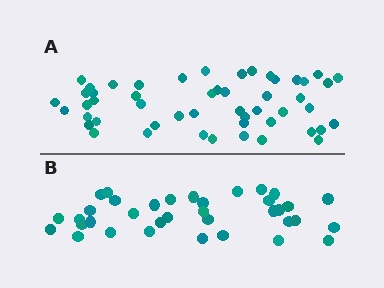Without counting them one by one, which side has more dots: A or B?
Region A (the top region) has more dots.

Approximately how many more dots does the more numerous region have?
Region A has approximately 15 more dots than region B.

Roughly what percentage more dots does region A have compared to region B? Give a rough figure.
About 40% more.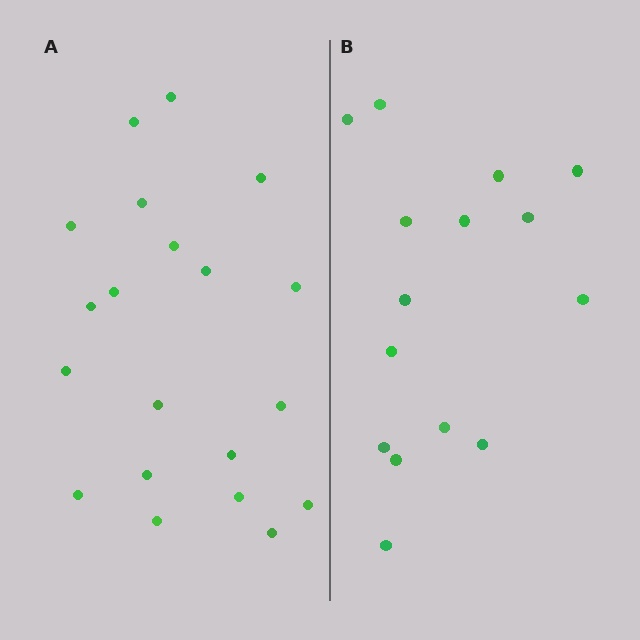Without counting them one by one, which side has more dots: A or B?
Region A (the left region) has more dots.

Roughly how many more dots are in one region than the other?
Region A has about 5 more dots than region B.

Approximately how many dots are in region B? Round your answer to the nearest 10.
About 20 dots. (The exact count is 15, which rounds to 20.)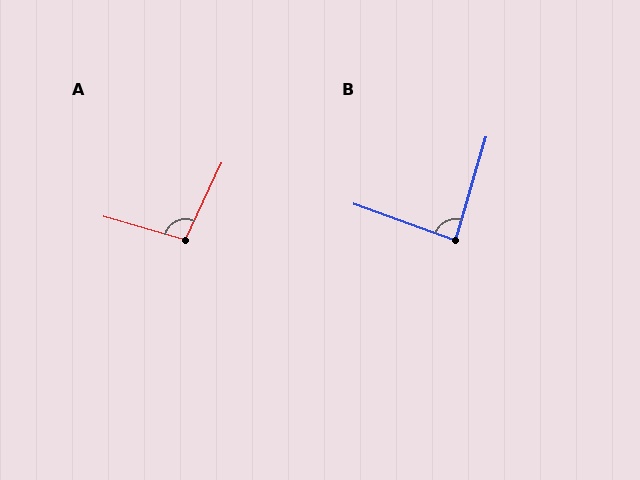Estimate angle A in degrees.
Approximately 99 degrees.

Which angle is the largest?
A, at approximately 99 degrees.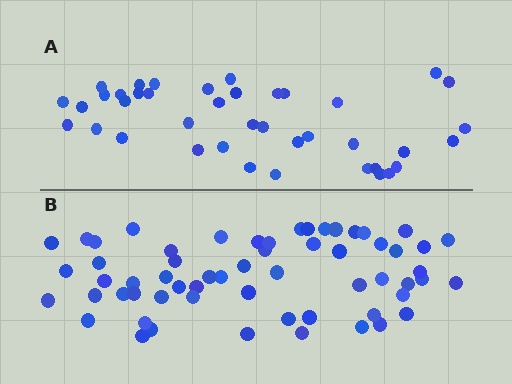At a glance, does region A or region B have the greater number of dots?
Region B (the bottom region) has more dots.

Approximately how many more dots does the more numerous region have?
Region B has approximately 20 more dots than region A.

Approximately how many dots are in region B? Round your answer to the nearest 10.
About 60 dots.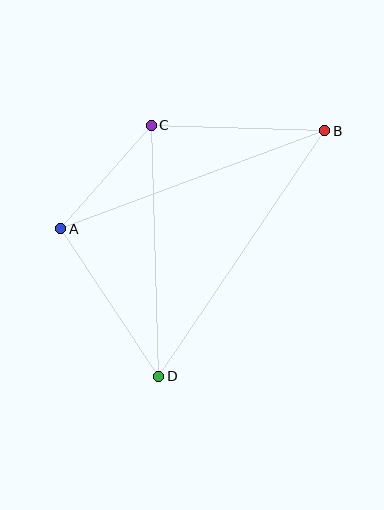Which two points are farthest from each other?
Points B and D are farthest from each other.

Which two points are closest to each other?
Points A and C are closest to each other.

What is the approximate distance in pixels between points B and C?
The distance between B and C is approximately 173 pixels.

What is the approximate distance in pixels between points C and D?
The distance between C and D is approximately 251 pixels.